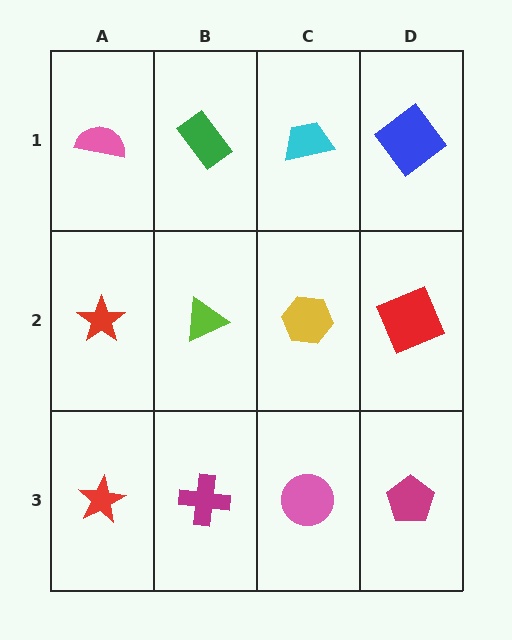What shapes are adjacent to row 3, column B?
A lime triangle (row 2, column B), a red star (row 3, column A), a pink circle (row 3, column C).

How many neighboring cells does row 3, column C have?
3.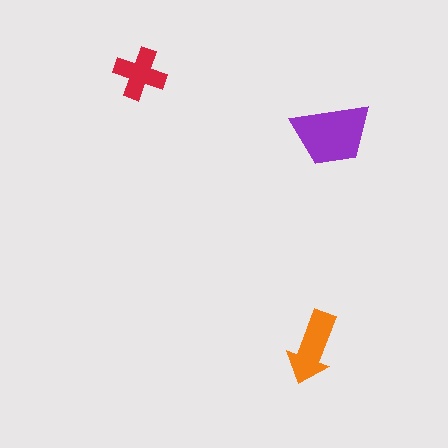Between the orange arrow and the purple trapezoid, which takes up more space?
The purple trapezoid.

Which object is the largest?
The purple trapezoid.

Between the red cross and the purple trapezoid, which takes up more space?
The purple trapezoid.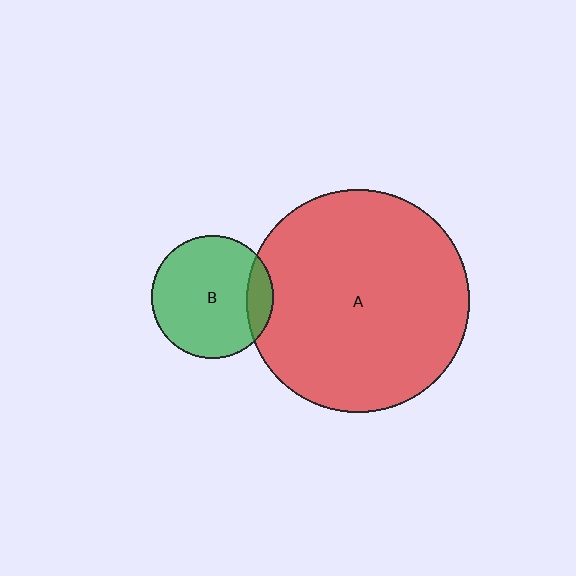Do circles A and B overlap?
Yes.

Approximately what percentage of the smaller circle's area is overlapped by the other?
Approximately 15%.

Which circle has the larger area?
Circle A (red).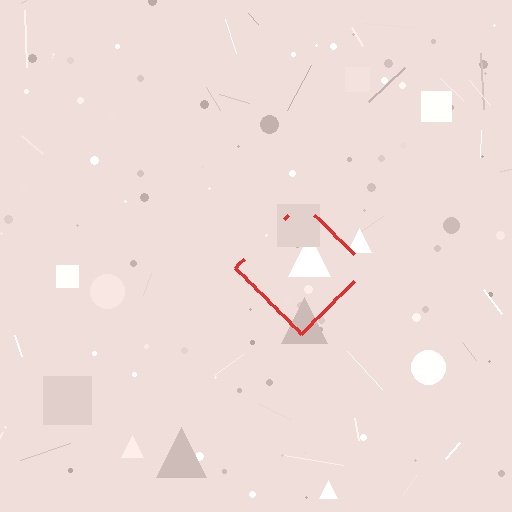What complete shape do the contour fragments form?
The contour fragments form a diamond.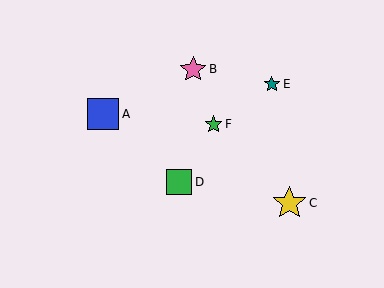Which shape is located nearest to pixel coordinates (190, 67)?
The pink star (labeled B) at (193, 69) is nearest to that location.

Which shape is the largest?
The yellow star (labeled C) is the largest.